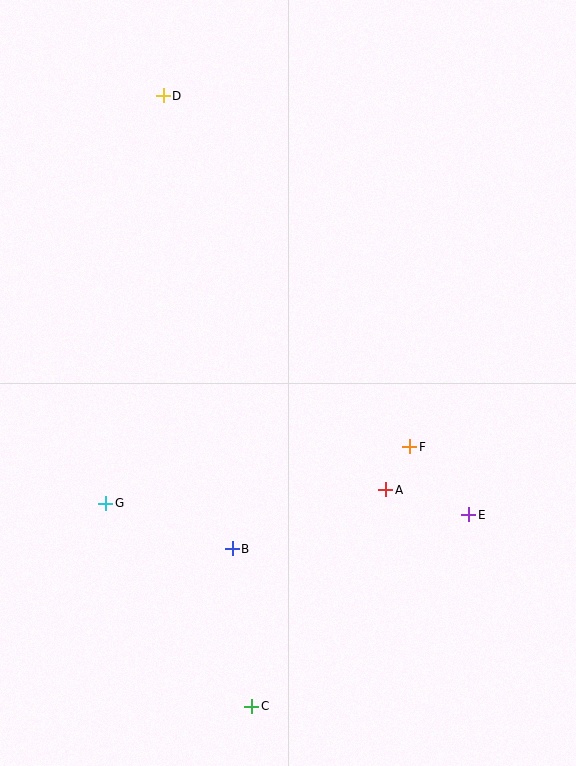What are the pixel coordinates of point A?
Point A is at (386, 490).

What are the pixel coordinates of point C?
Point C is at (252, 706).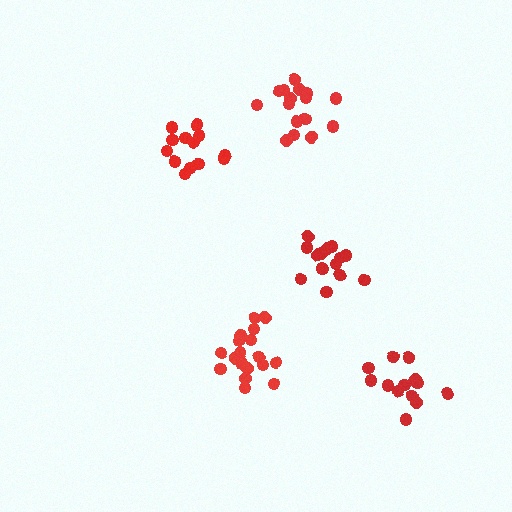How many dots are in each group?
Group 1: 15 dots, Group 2: 14 dots, Group 3: 14 dots, Group 4: 16 dots, Group 5: 18 dots (77 total).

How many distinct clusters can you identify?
There are 5 distinct clusters.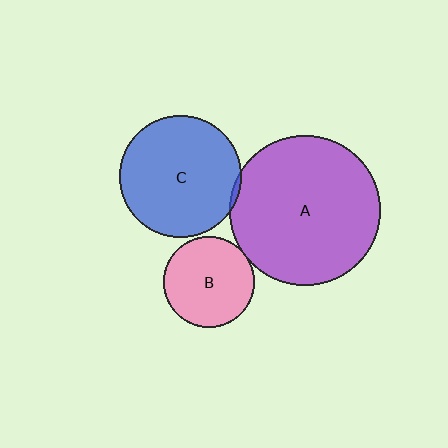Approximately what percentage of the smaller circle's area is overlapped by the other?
Approximately 5%.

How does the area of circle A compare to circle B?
Approximately 2.7 times.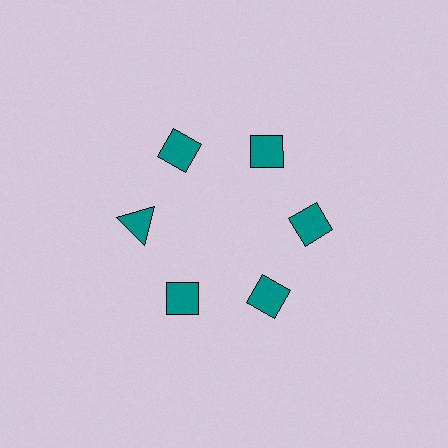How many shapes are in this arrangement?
There are 6 shapes arranged in a ring pattern.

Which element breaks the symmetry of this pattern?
The teal triangle at roughly the 9 o'clock position breaks the symmetry. All other shapes are teal diamonds.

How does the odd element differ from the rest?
It has a different shape: triangle instead of diamond.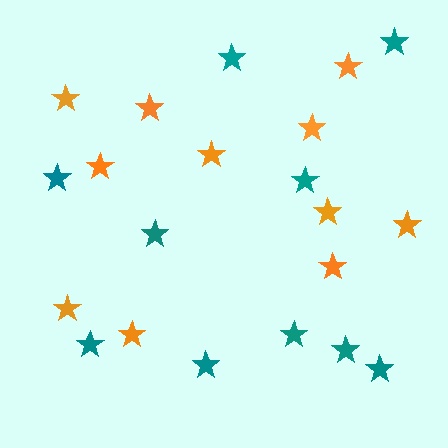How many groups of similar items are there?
There are 2 groups: one group of orange stars (11) and one group of teal stars (10).